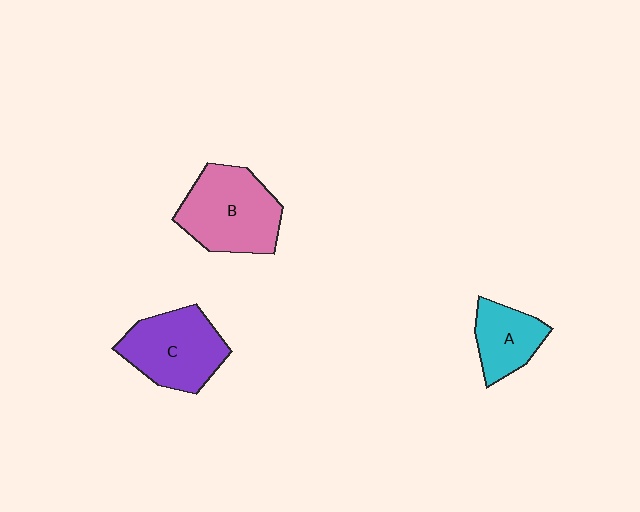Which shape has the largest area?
Shape B (pink).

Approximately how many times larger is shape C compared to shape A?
Approximately 1.6 times.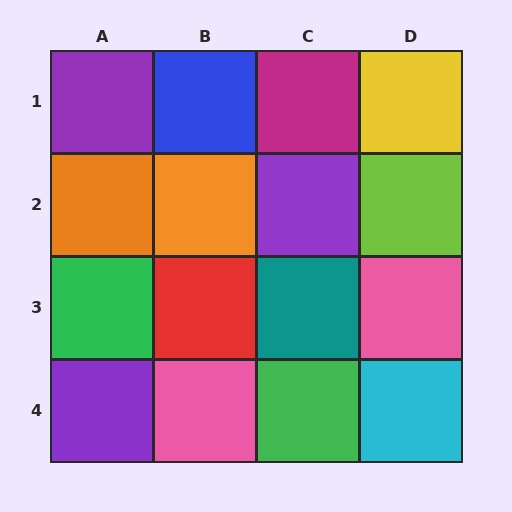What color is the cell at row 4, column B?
Pink.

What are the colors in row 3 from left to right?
Green, red, teal, pink.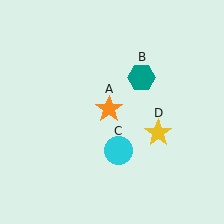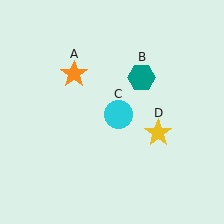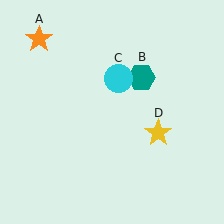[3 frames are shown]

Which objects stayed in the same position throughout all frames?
Teal hexagon (object B) and yellow star (object D) remained stationary.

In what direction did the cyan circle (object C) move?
The cyan circle (object C) moved up.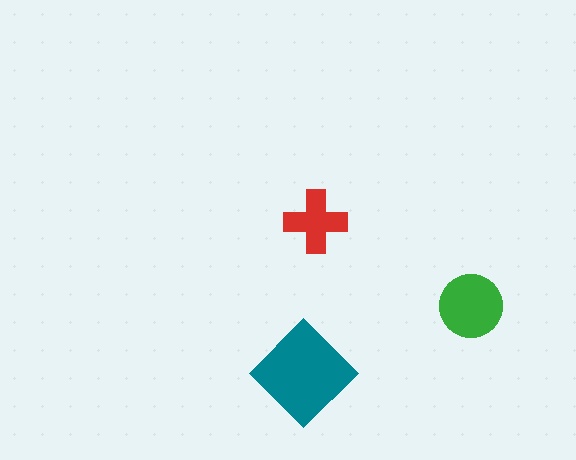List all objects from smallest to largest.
The red cross, the green circle, the teal diamond.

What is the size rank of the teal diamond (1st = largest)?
1st.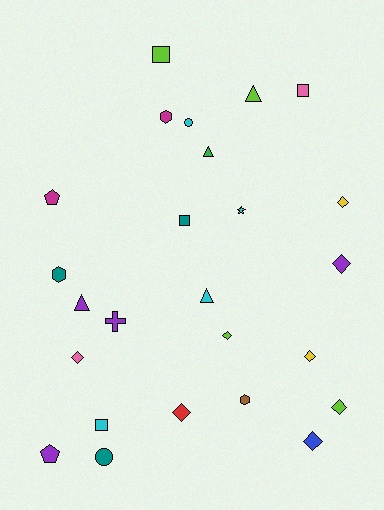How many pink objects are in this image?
There are 2 pink objects.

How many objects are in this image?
There are 25 objects.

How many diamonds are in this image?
There are 8 diamonds.